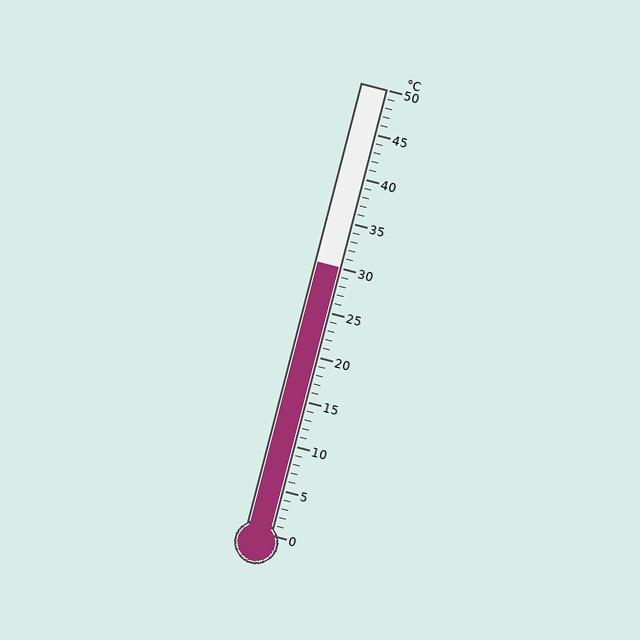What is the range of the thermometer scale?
The thermometer scale ranges from 0°C to 50°C.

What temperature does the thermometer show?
The thermometer shows approximately 30°C.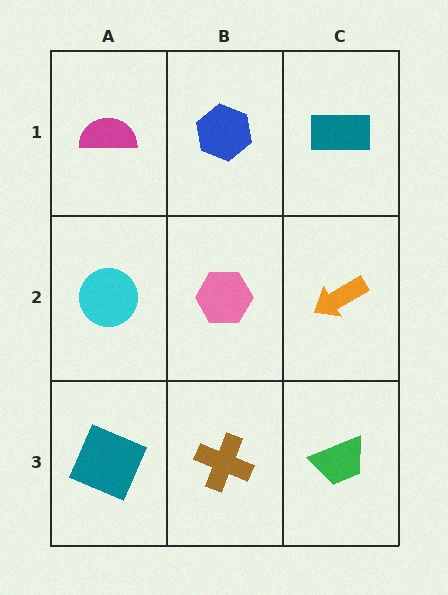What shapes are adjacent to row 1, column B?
A pink hexagon (row 2, column B), a magenta semicircle (row 1, column A), a teal rectangle (row 1, column C).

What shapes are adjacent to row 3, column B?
A pink hexagon (row 2, column B), a teal square (row 3, column A), a green trapezoid (row 3, column C).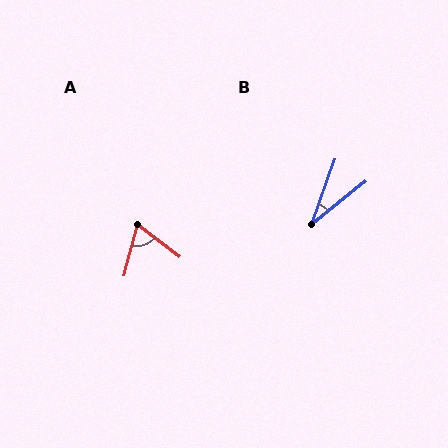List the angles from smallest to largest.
B (32°), A (68°).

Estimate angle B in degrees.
Approximately 32 degrees.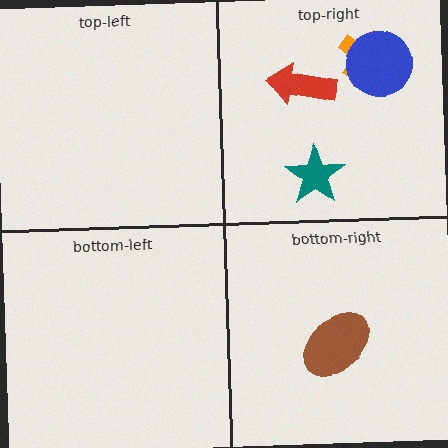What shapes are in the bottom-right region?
The brown ellipse.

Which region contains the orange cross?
The top-right region.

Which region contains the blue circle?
The top-right region.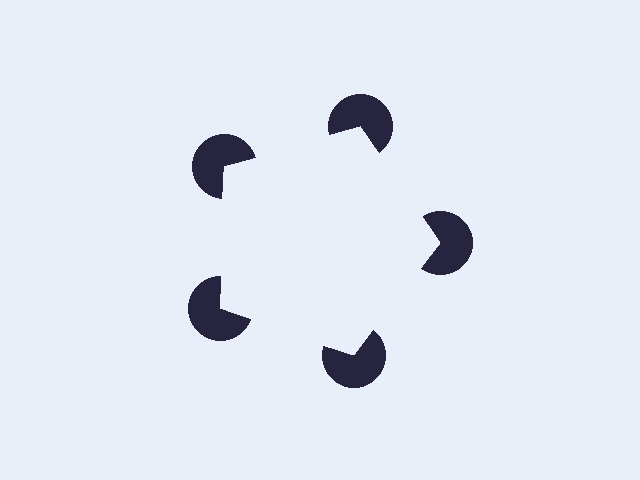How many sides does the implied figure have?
5 sides.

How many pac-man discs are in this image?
There are 5 — one at each vertex of the illusory pentagon.